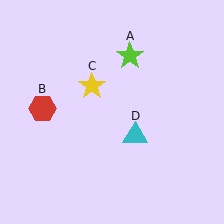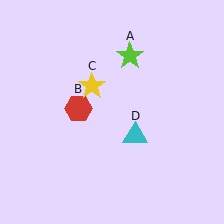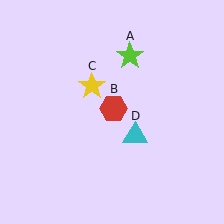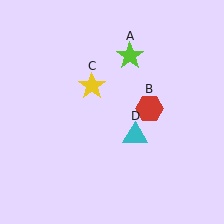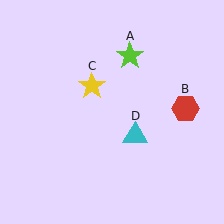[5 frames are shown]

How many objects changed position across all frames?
1 object changed position: red hexagon (object B).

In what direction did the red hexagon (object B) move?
The red hexagon (object B) moved right.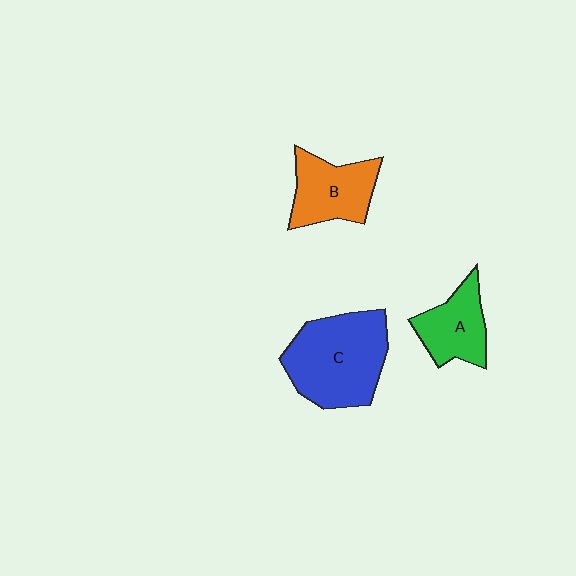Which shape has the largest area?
Shape C (blue).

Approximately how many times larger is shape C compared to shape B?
Approximately 1.6 times.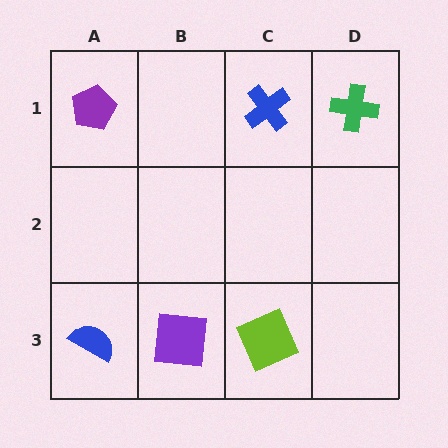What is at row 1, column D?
A green cross.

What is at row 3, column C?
A lime square.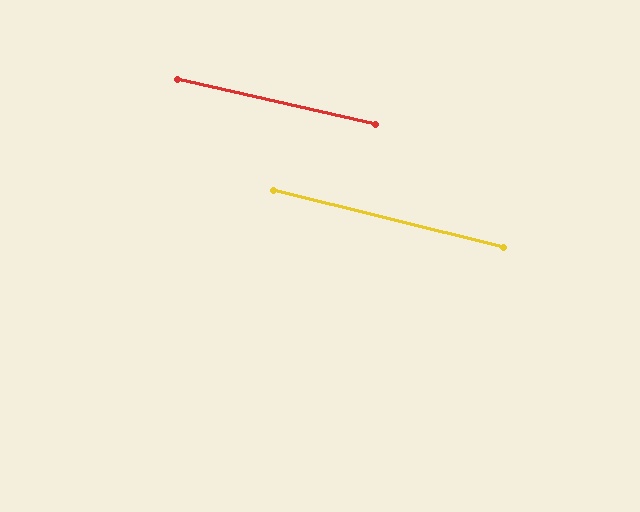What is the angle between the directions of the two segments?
Approximately 1 degree.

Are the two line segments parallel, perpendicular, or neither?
Parallel — their directions differ by only 1.1°.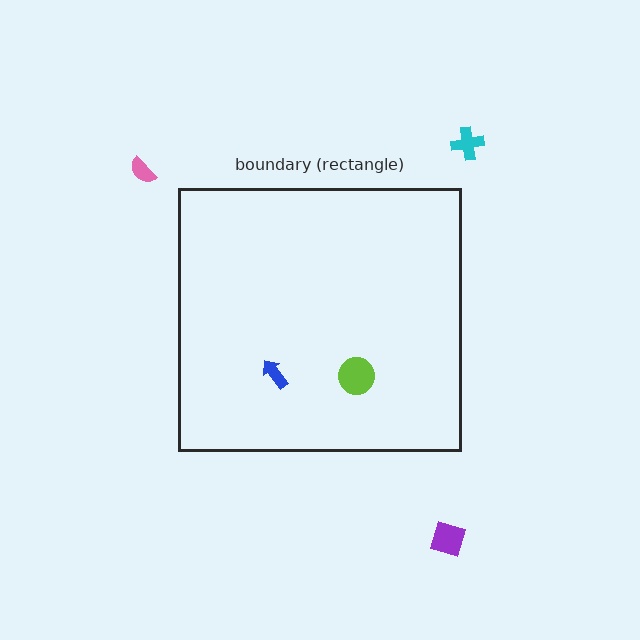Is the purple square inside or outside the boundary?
Outside.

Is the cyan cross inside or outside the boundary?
Outside.